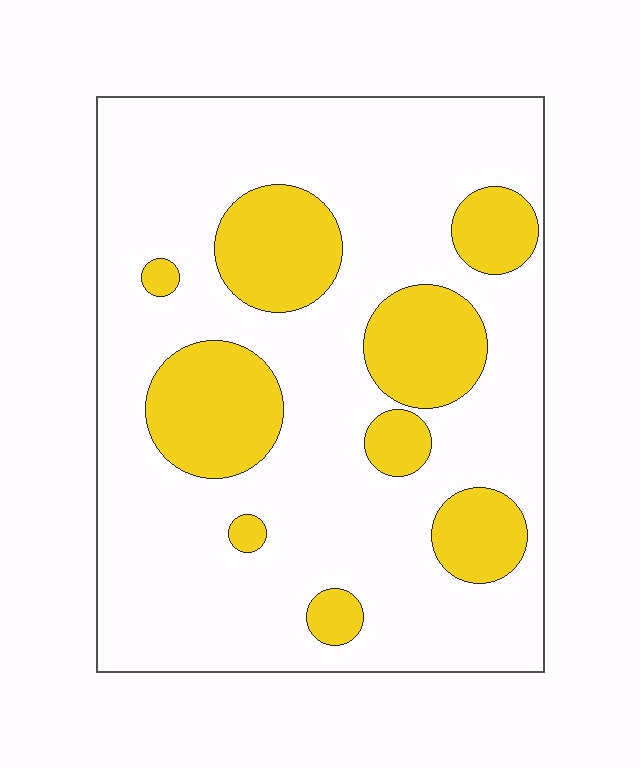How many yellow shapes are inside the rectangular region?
9.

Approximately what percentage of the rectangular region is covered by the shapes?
Approximately 25%.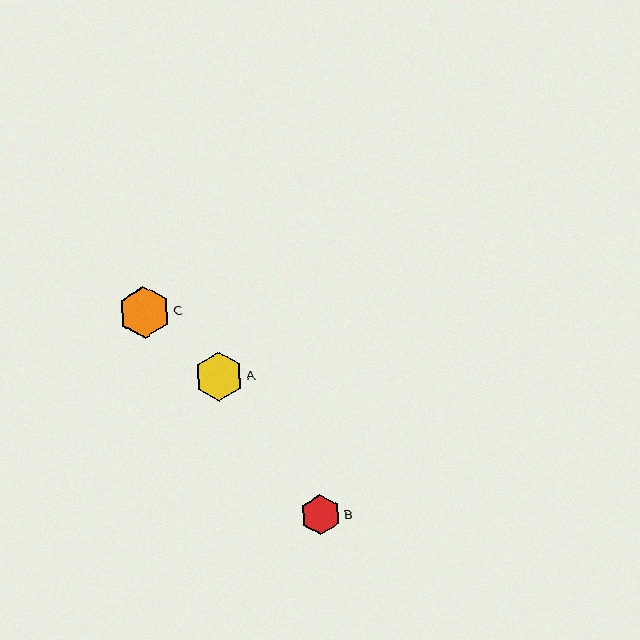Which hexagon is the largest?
Hexagon C is the largest with a size of approximately 52 pixels.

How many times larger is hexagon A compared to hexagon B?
Hexagon A is approximately 1.2 times the size of hexagon B.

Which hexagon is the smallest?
Hexagon B is the smallest with a size of approximately 40 pixels.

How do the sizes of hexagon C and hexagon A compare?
Hexagon C and hexagon A are approximately the same size.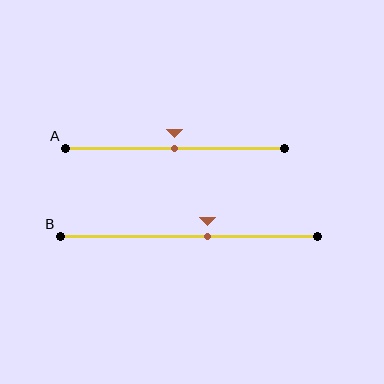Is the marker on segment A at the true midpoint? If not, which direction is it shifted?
Yes, the marker on segment A is at the true midpoint.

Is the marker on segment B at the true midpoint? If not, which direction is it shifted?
No, the marker on segment B is shifted to the right by about 7% of the segment length.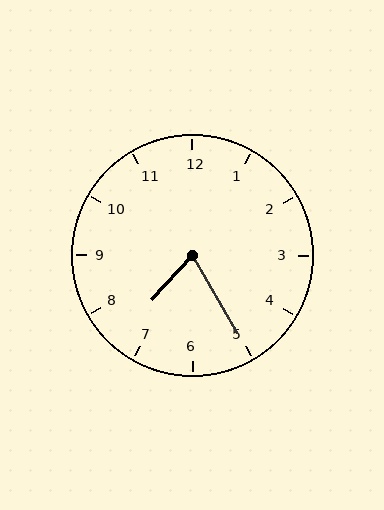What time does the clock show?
7:25.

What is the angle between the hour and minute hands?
Approximately 72 degrees.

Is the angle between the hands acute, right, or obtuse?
It is acute.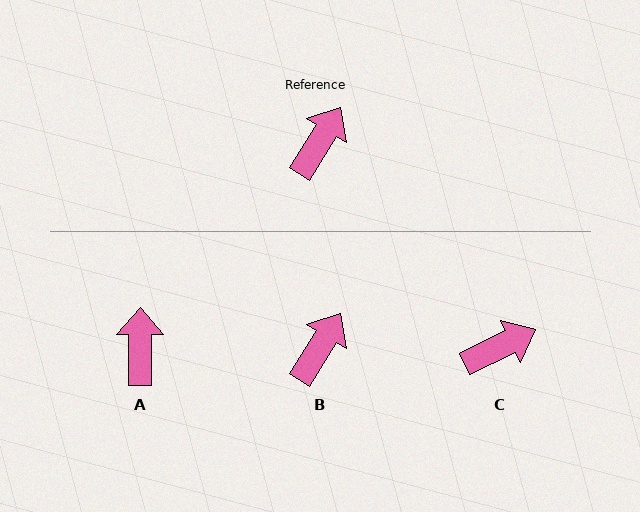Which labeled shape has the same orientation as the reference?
B.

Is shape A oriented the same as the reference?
No, it is off by about 31 degrees.